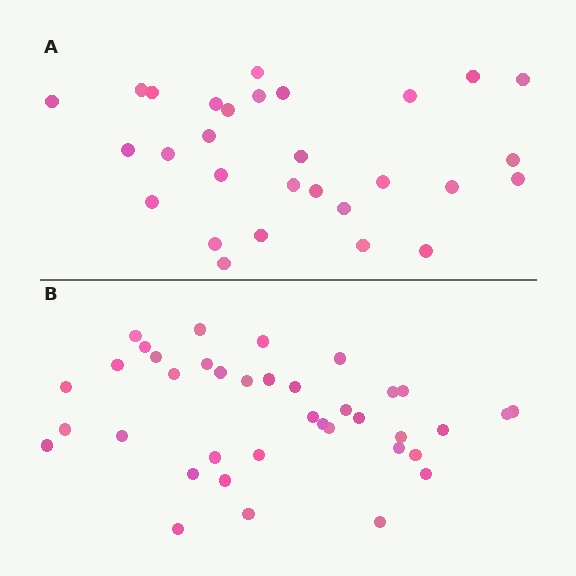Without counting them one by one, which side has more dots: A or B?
Region B (the bottom region) has more dots.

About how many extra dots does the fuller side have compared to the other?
Region B has roughly 8 or so more dots than region A.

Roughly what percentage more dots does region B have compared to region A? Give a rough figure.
About 30% more.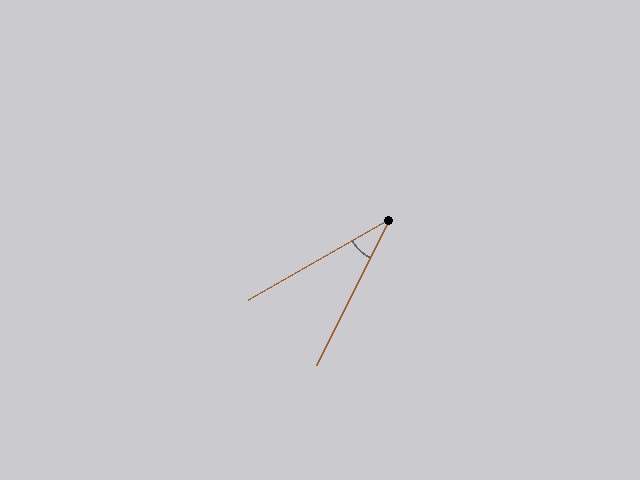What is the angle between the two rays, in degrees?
Approximately 34 degrees.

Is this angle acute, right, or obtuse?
It is acute.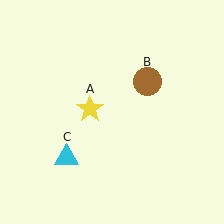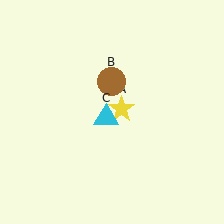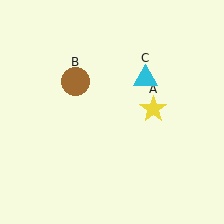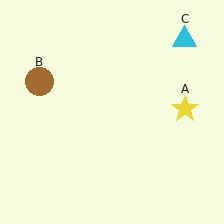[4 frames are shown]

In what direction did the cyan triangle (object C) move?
The cyan triangle (object C) moved up and to the right.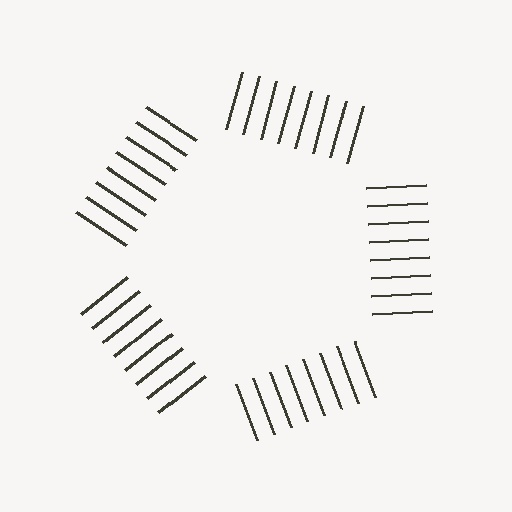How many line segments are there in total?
40 — 8 along each of the 5 edges.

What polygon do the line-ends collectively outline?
An illusory pentagon — the line segments terminate on its edges but no continuous stroke is drawn.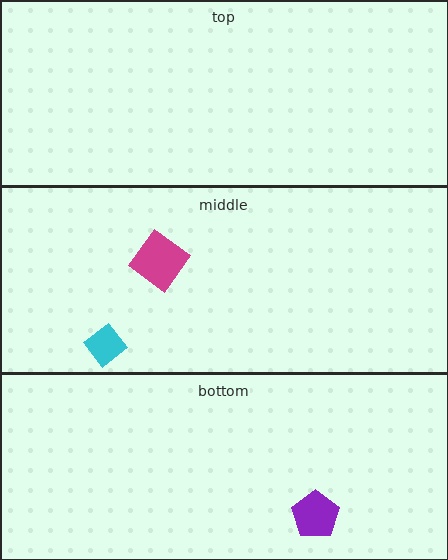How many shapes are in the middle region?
2.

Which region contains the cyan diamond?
The middle region.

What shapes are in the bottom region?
The purple pentagon.